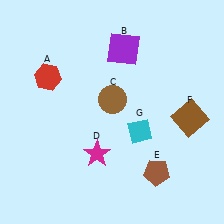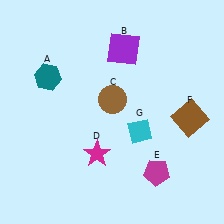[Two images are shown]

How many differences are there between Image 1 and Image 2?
There are 2 differences between the two images.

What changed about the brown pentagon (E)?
In Image 1, E is brown. In Image 2, it changed to magenta.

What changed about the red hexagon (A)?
In Image 1, A is red. In Image 2, it changed to teal.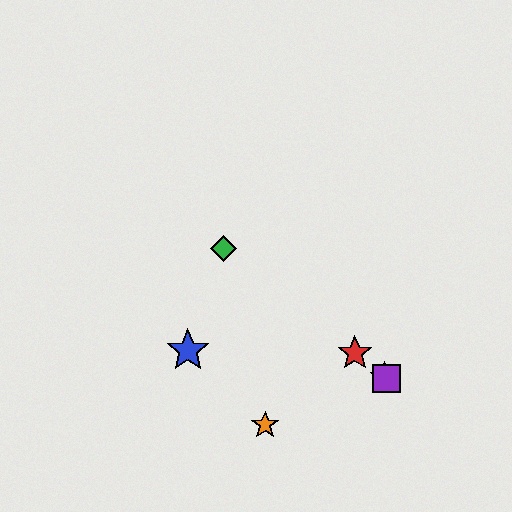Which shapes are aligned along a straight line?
The red star, the green diamond, the yellow star, the purple square are aligned along a straight line.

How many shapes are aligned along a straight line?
4 shapes (the red star, the green diamond, the yellow star, the purple square) are aligned along a straight line.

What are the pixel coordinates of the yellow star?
The yellow star is at (385, 377).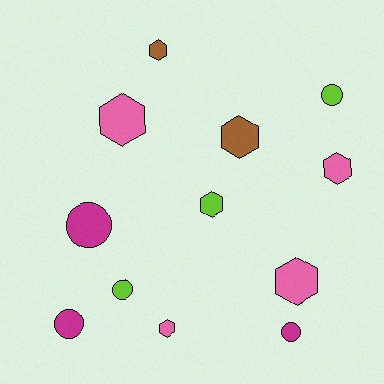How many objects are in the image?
There are 12 objects.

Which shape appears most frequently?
Hexagon, with 7 objects.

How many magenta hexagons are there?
There are no magenta hexagons.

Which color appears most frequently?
Pink, with 4 objects.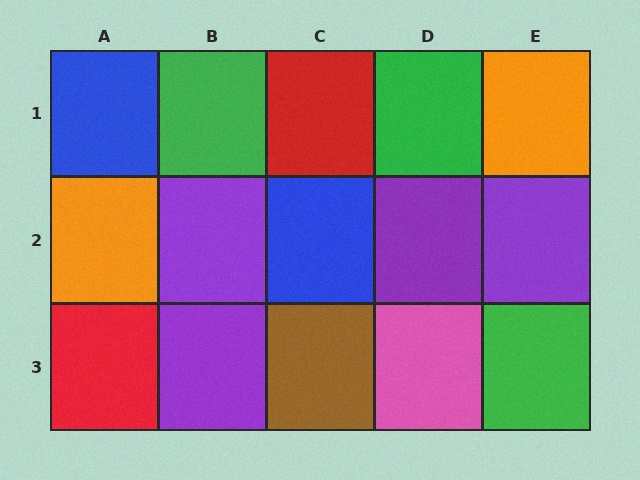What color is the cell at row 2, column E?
Purple.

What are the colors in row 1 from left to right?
Blue, green, red, green, orange.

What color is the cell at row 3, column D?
Pink.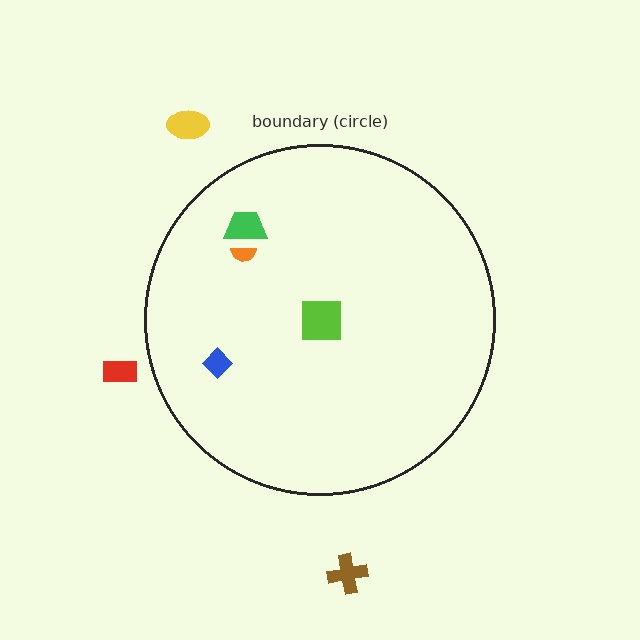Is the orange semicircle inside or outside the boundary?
Inside.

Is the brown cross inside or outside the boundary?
Outside.